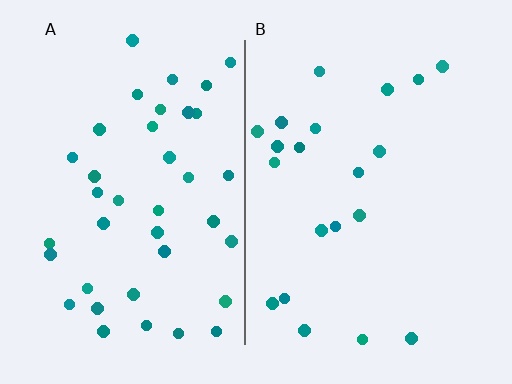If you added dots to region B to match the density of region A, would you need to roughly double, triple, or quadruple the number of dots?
Approximately double.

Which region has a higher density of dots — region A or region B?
A (the left).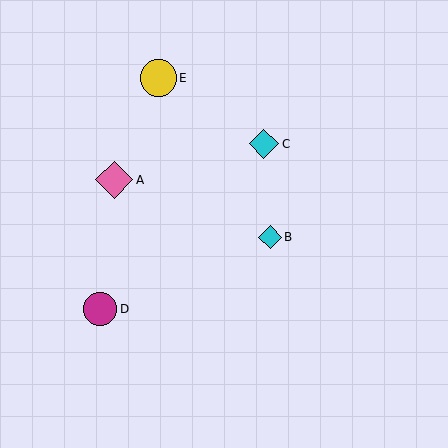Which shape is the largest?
The pink diamond (labeled A) is the largest.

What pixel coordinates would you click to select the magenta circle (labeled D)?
Click at (100, 309) to select the magenta circle D.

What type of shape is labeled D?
Shape D is a magenta circle.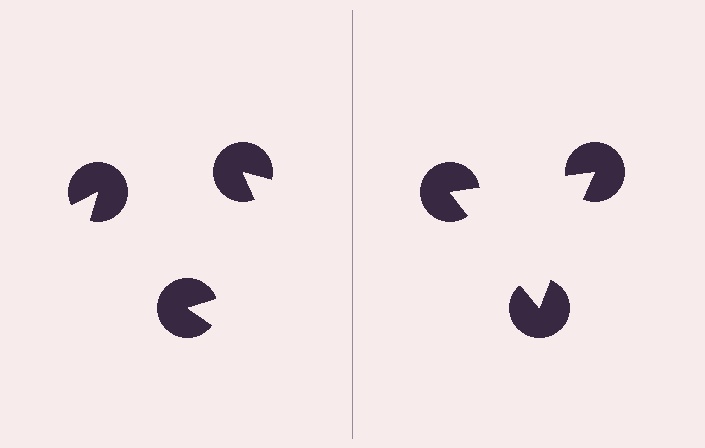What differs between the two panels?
The pac-man discs are positioned identically on both sides; only the wedge orientations differ. On the right they align to a triangle; on the left they are misaligned.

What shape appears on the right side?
An illusory triangle.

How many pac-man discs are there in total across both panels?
6 — 3 on each side.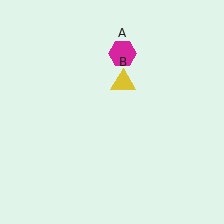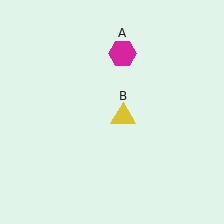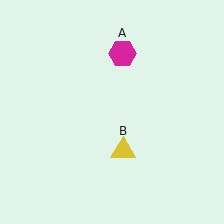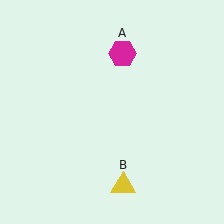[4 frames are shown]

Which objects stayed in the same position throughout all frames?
Magenta hexagon (object A) remained stationary.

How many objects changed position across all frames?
1 object changed position: yellow triangle (object B).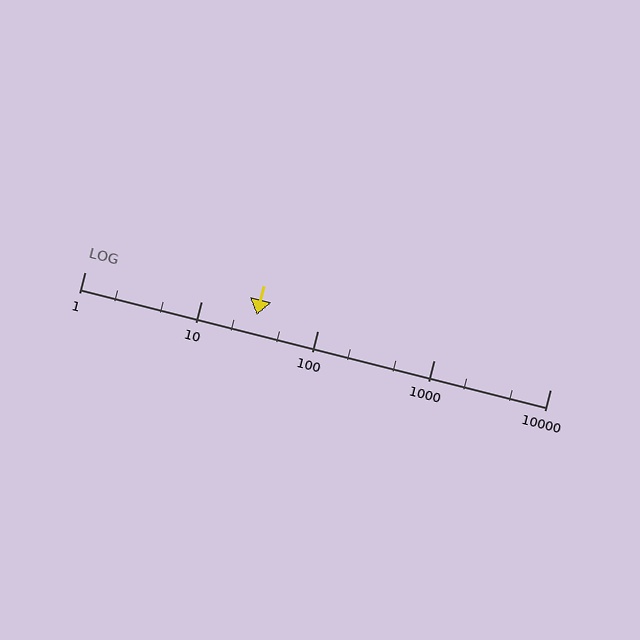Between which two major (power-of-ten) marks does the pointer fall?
The pointer is between 10 and 100.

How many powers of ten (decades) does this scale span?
The scale spans 4 decades, from 1 to 10000.